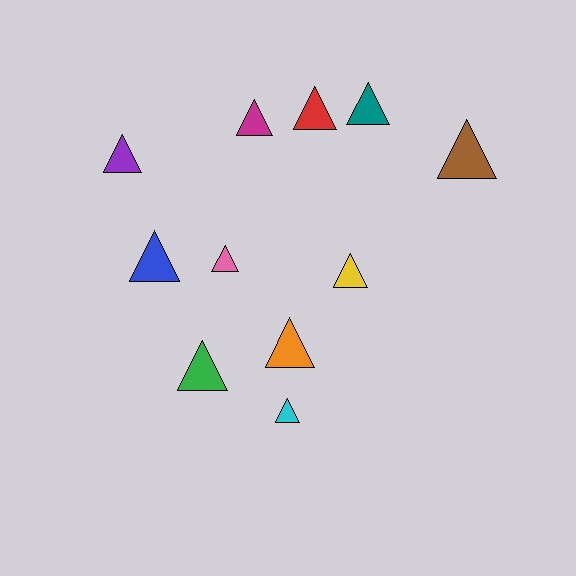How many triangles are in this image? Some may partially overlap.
There are 11 triangles.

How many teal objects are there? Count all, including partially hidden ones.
There is 1 teal object.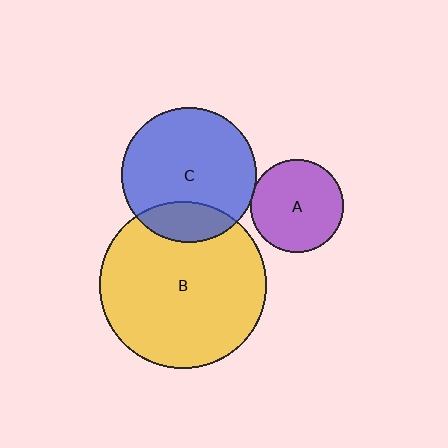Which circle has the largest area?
Circle B (yellow).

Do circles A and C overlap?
Yes.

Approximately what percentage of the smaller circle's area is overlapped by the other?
Approximately 5%.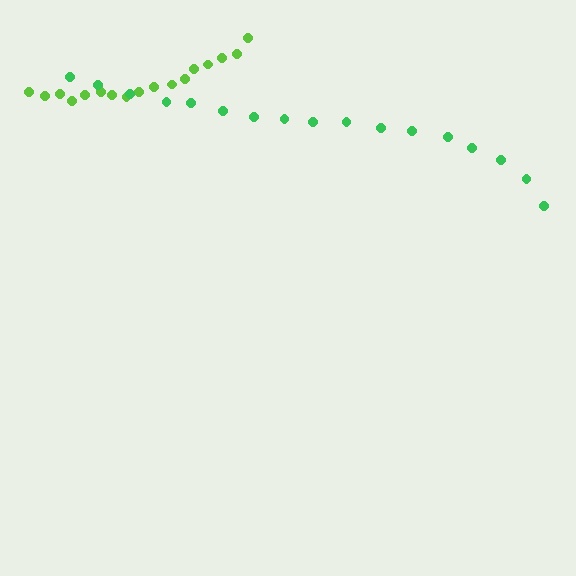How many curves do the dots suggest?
There are 2 distinct paths.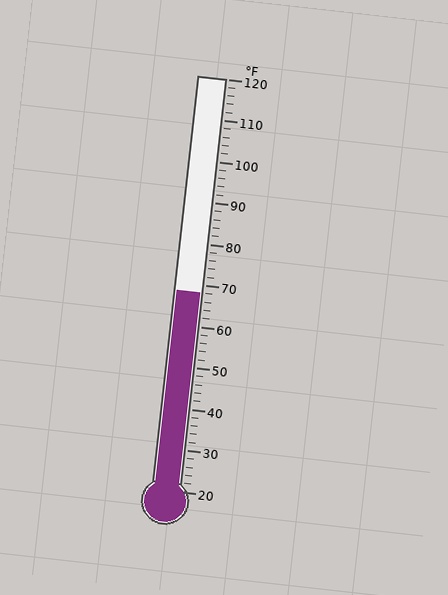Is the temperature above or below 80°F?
The temperature is below 80°F.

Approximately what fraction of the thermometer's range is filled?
The thermometer is filled to approximately 50% of its range.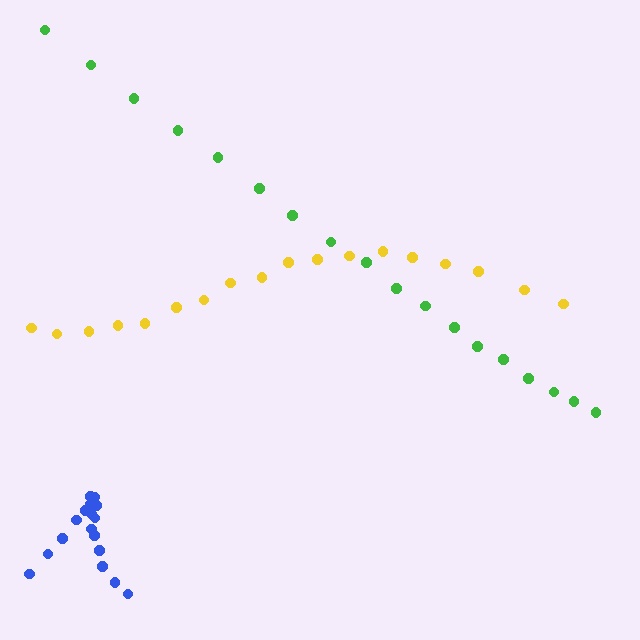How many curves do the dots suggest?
There are 3 distinct paths.